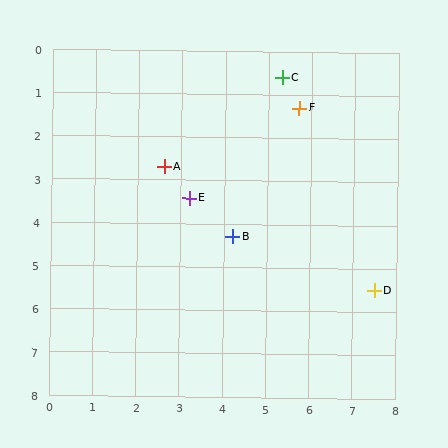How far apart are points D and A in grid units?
Points D and A are about 5.6 grid units apart.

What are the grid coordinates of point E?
Point E is at approximately (3.2, 3.4).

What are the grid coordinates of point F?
Point F is at approximately (5.7, 1.3).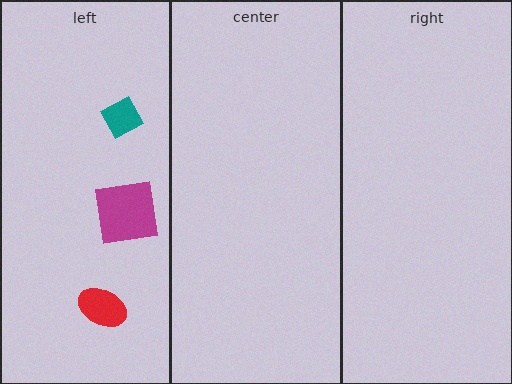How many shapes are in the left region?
3.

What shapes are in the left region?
The red ellipse, the teal diamond, the magenta square.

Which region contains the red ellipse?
The left region.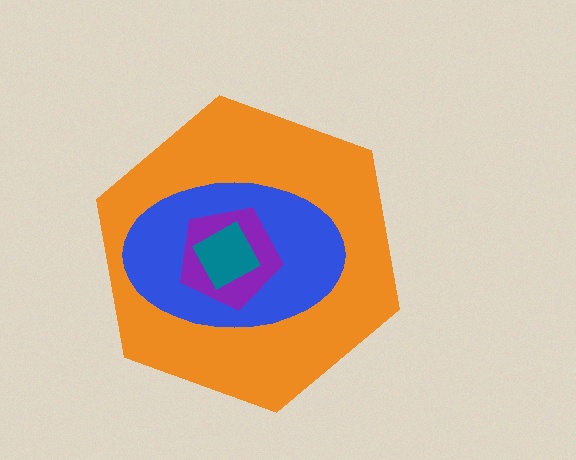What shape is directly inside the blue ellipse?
The purple pentagon.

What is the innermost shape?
The teal square.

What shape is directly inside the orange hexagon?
The blue ellipse.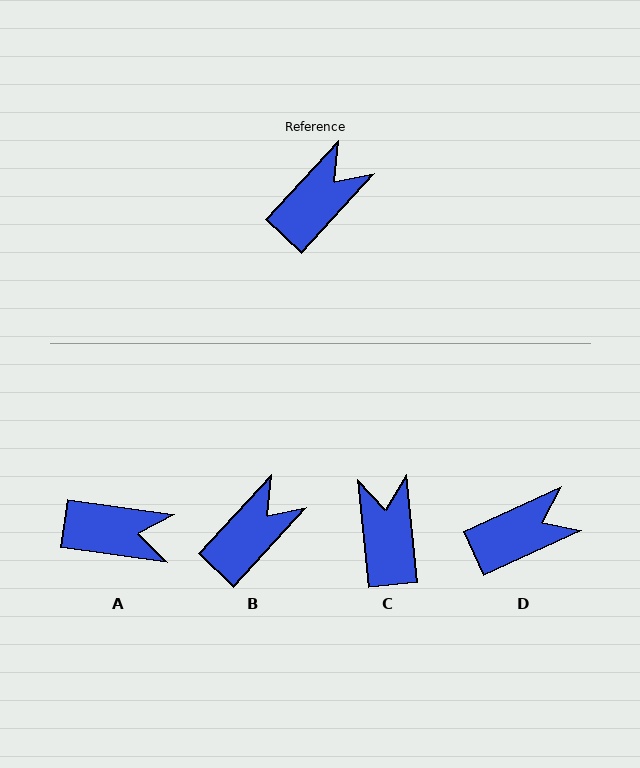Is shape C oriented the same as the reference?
No, it is off by about 49 degrees.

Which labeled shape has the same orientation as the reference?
B.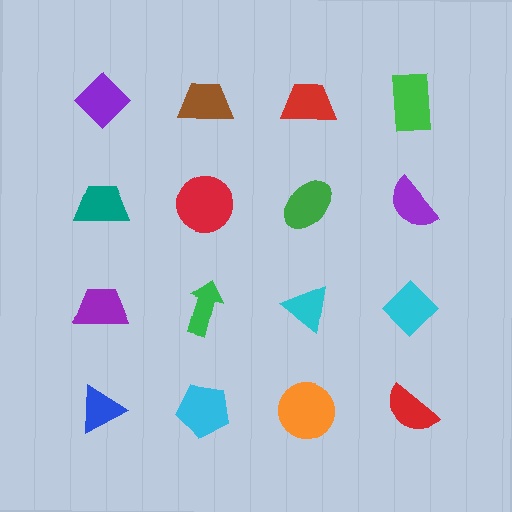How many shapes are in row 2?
4 shapes.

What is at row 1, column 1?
A purple diamond.